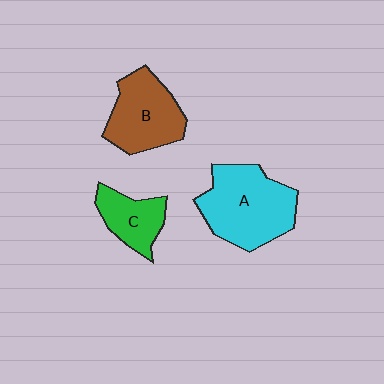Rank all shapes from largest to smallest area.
From largest to smallest: A (cyan), B (brown), C (green).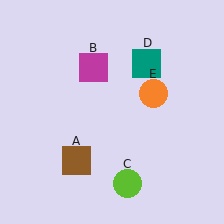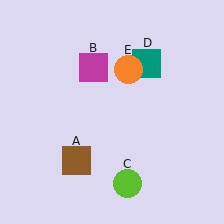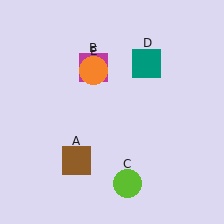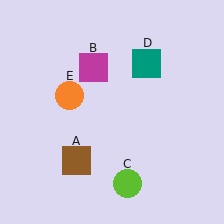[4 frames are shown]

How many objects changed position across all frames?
1 object changed position: orange circle (object E).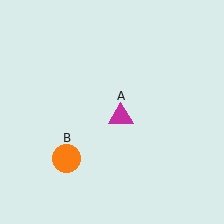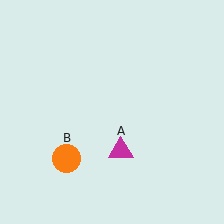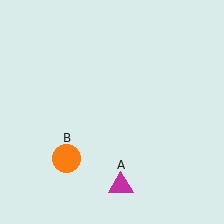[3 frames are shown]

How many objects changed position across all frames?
1 object changed position: magenta triangle (object A).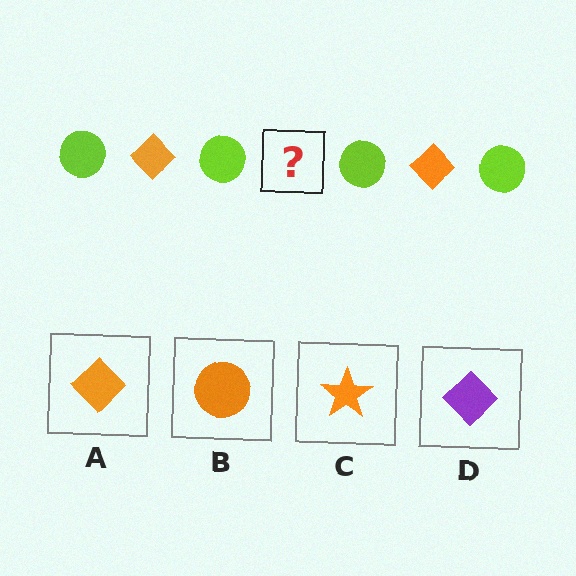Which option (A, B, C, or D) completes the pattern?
A.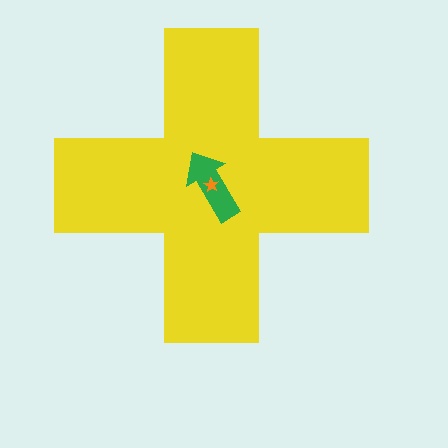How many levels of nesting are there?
3.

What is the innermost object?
The orange star.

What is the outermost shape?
The yellow cross.